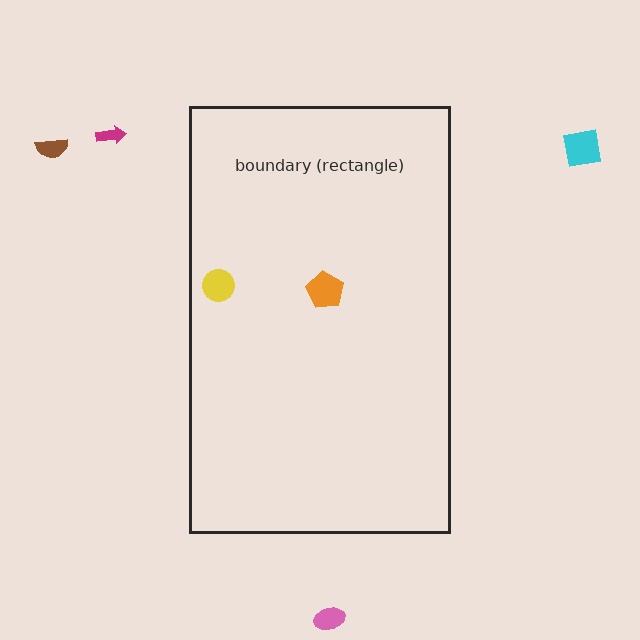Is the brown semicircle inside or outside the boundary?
Outside.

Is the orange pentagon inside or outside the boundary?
Inside.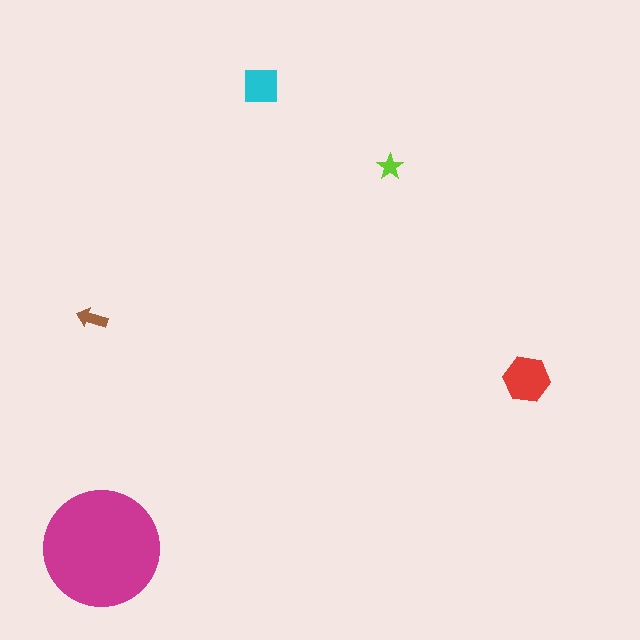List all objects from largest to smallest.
The magenta circle, the red hexagon, the cyan square, the brown arrow, the lime star.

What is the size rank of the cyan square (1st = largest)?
3rd.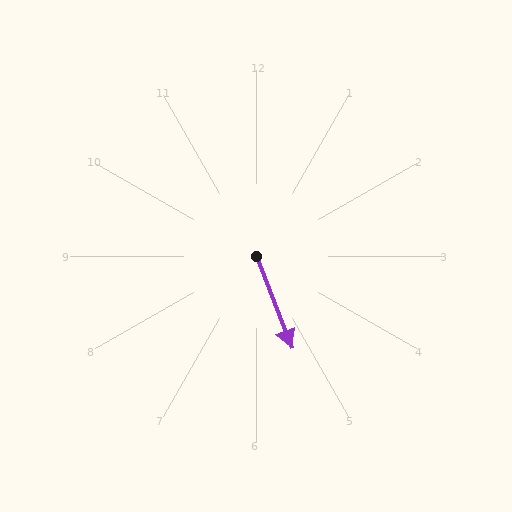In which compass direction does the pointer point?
South.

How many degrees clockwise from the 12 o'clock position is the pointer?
Approximately 159 degrees.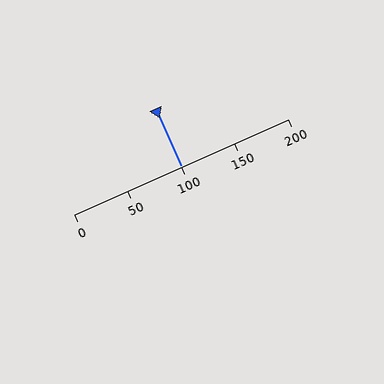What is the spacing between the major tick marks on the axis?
The major ticks are spaced 50 apart.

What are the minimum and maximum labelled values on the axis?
The axis runs from 0 to 200.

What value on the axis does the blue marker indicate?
The marker indicates approximately 100.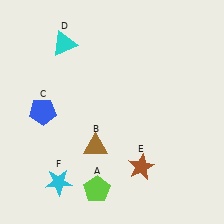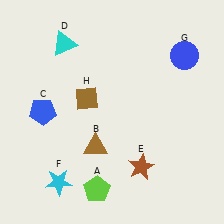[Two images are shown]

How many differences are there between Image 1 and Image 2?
There are 2 differences between the two images.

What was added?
A blue circle (G), a brown diamond (H) were added in Image 2.